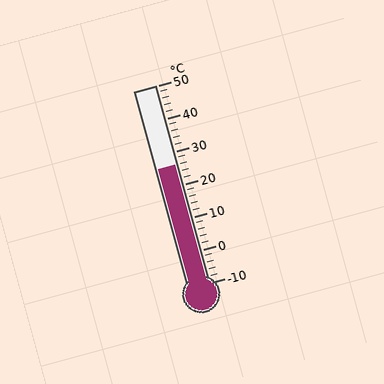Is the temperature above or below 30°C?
The temperature is below 30°C.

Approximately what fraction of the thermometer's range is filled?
The thermometer is filled to approximately 60% of its range.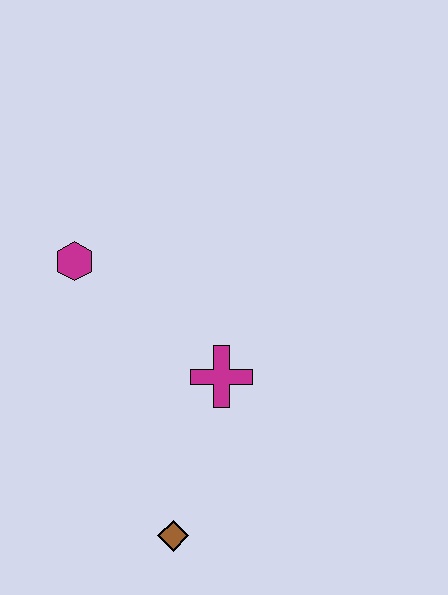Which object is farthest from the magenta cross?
The magenta hexagon is farthest from the magenta cross.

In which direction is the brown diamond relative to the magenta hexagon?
The brown diamond is below the magenta hexagon.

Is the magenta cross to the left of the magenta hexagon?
No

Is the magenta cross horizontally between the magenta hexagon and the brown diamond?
No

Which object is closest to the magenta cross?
The brown diamond is closest to the magenta cross.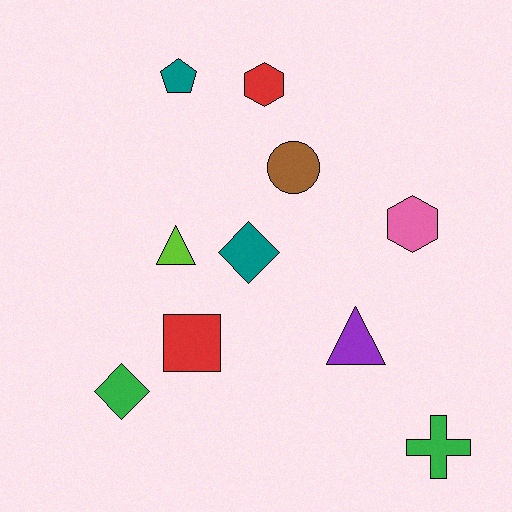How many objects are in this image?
There are 10 objects.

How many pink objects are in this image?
There is 1 pink object.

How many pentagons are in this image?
There is 1 pentagon.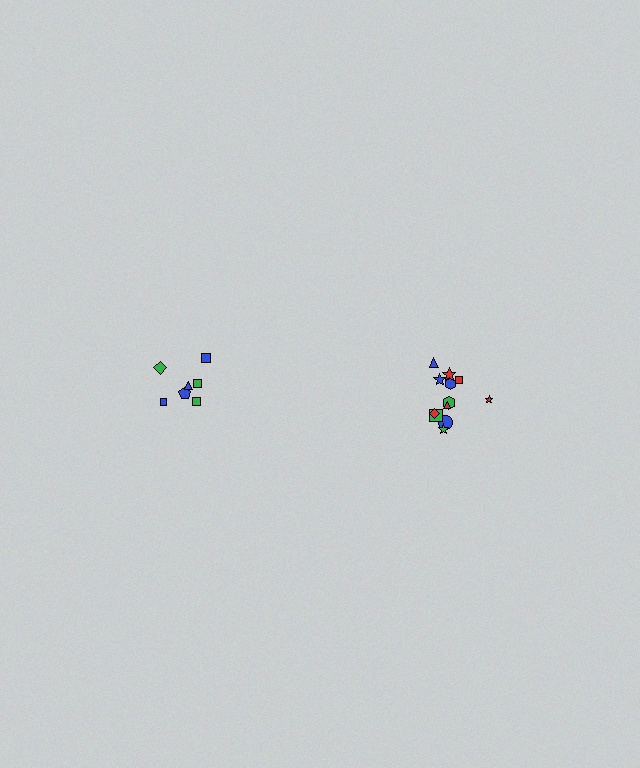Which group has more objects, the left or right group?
The right group.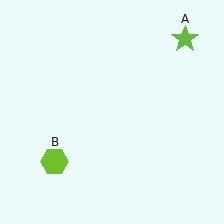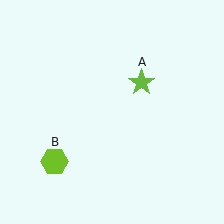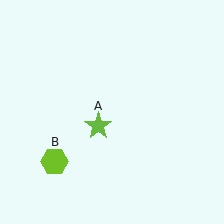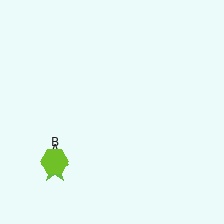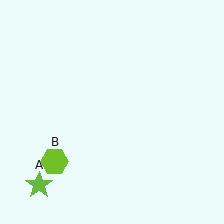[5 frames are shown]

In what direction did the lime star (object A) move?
The lime star (object A) moved down and to the left.